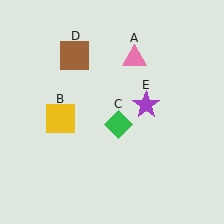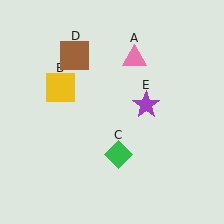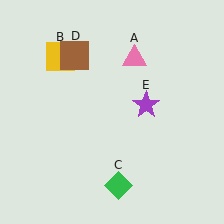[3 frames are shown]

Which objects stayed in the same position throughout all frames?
Pink triangle (object A) and brown square (object D) and purple star (object E) remained stationary.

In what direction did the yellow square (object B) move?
The yellow square (object B) moved up.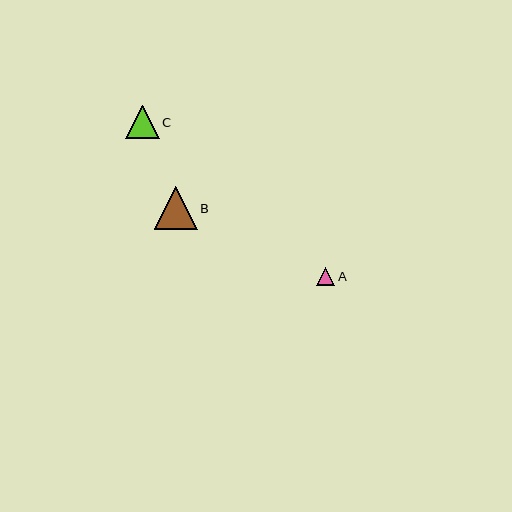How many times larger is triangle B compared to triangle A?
Triangle B is approximately 2.3 times the size of triangle A.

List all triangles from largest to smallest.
From largest to smallest: B, C, A.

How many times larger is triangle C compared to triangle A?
Triangle C is approximately 1.8 times the size of triangle A.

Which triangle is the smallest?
Triangle A is the smallest with a size of approximately 18 pixels.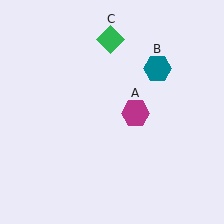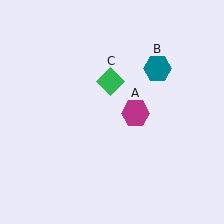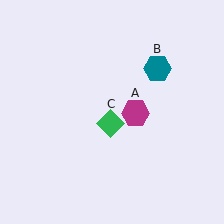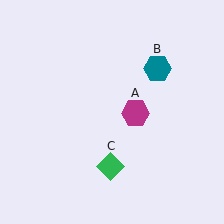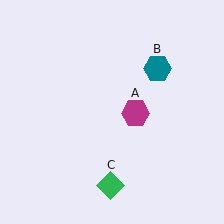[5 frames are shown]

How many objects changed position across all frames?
1 object changed position: green diamond (object C).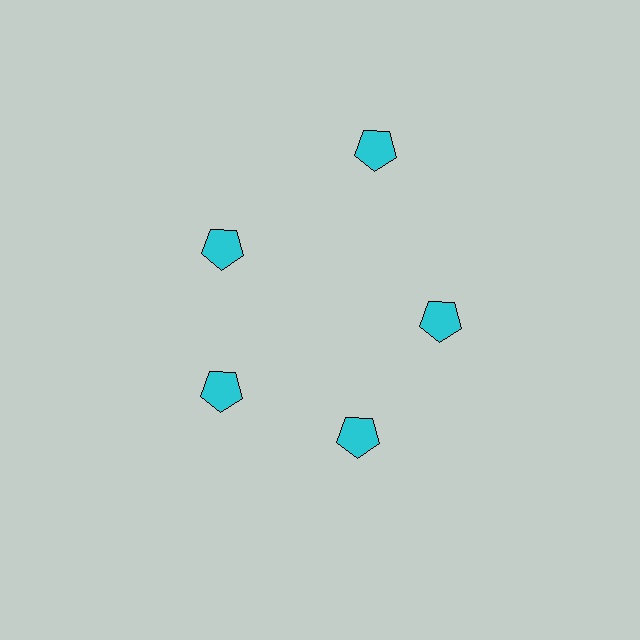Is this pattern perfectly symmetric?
No. The 5 cyan pentagons are arranged in a ring, but one element near the 1 o'clock position is pushed outward from the center, breaking the 5-fold rotational symmetry.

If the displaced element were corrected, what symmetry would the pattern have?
It would have 5-fold rotational symmetry — the pattern would map onto itself every 72 degrees.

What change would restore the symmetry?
The symmetry would be restored by moving it inward, back onto the ring so that all 5 pentagons sit at equal angles and equal distance from the center.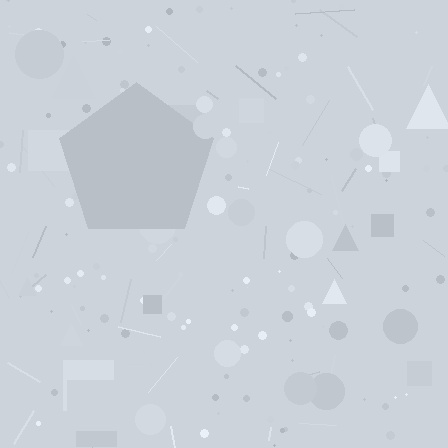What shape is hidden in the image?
A pentagon is hidden in the image.